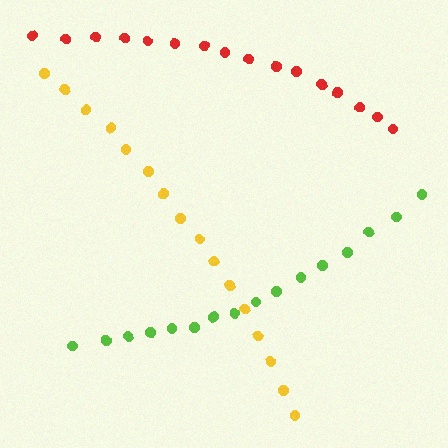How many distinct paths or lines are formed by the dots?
There are 3 distinct paths.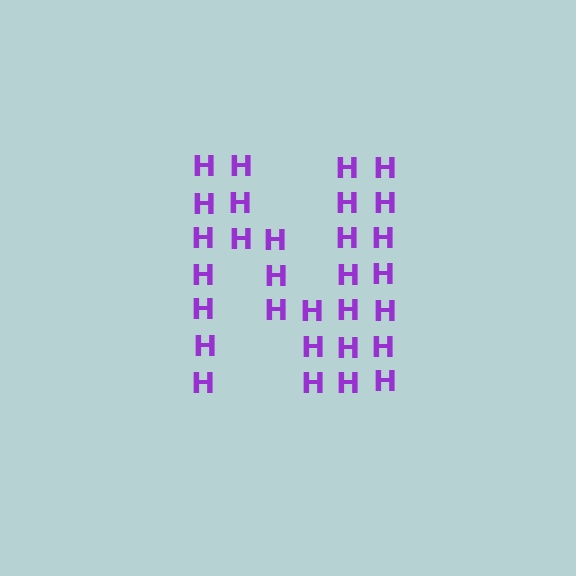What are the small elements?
The small elements are letter H's.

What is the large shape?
The large shape is the letter N.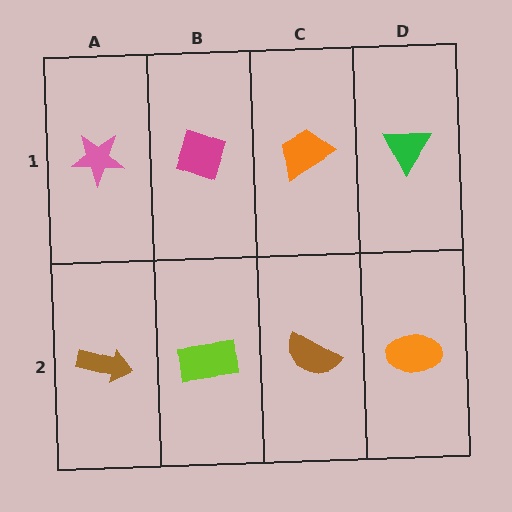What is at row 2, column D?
An orange ellipse.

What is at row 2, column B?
A lime rectangle.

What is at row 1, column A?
A pink star.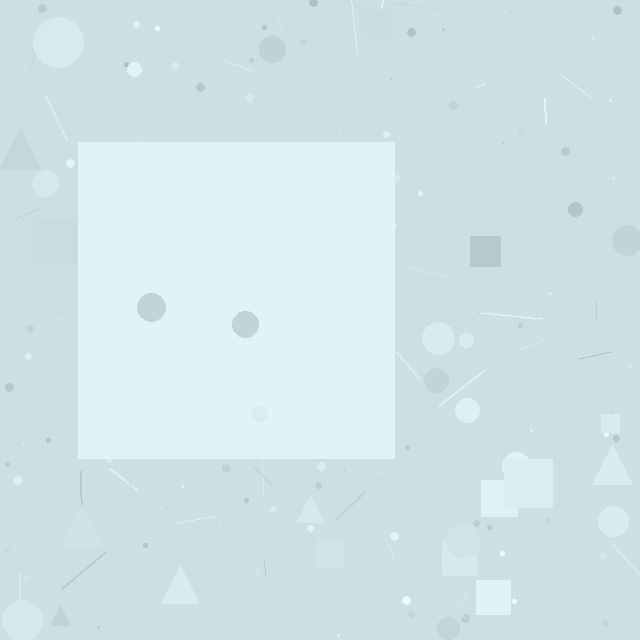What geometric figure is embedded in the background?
A square is embedded in the background.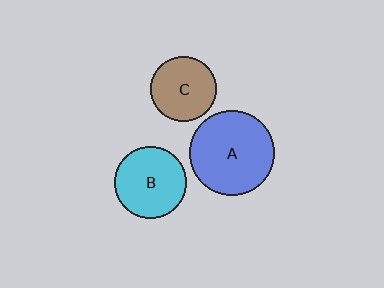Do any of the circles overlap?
No, none of the circles overlap.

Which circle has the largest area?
Circle A (blue).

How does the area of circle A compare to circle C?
Approximately 1.7 times.